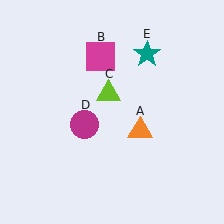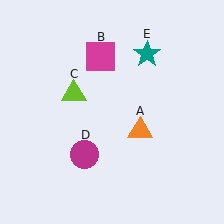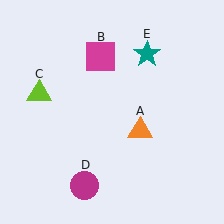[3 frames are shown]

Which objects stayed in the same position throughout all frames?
Orange triangle (object A) and magenta square (object B) and teal star (object E) remained stationary.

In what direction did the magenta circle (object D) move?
The magenta circle (object D) moved down.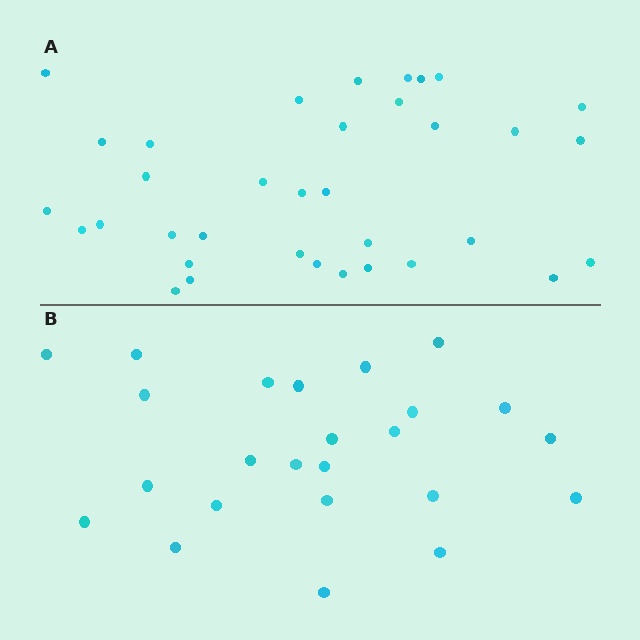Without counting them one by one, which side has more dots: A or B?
Region A (the top region) has more dots.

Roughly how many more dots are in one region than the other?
Region A has roughly 12 or so more dots than region B.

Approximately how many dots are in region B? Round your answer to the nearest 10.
About 20 dots. (The exact count is 24, which rounds to 20.)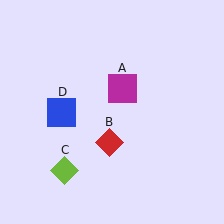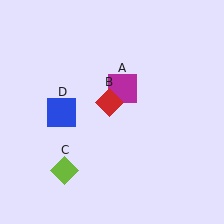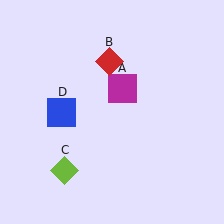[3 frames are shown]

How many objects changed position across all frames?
1 object changed position: red diamond (object B).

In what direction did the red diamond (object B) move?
The red diamond (object B) moved up.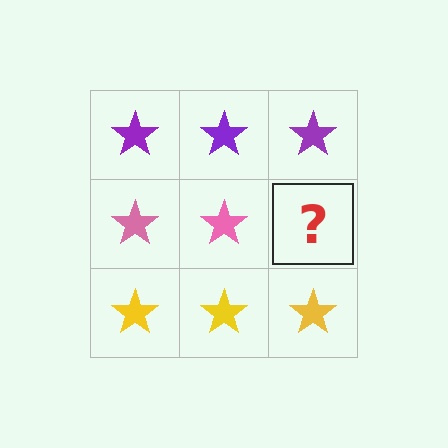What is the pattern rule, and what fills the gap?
The rule is that each row has a consistent color. The gap should be filled with a pink star.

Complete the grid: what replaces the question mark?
The question mark should be replaced with a pink star.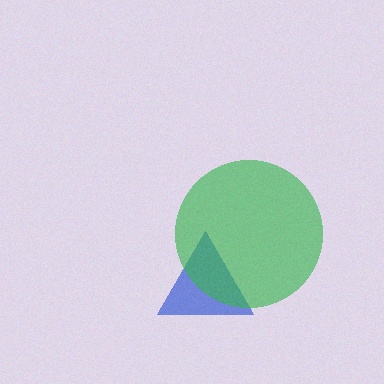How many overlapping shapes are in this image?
There are 2 overlapping shapes in the image.